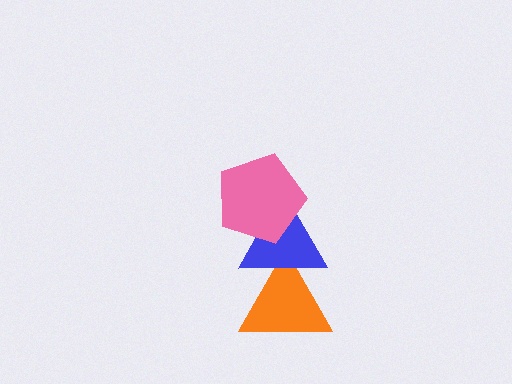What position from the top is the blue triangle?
The blue triangle is 2nd from the top.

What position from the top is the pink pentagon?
The pink pentagon is 1st from the top.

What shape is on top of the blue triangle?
The pink pentagon is on top of the blue triangle.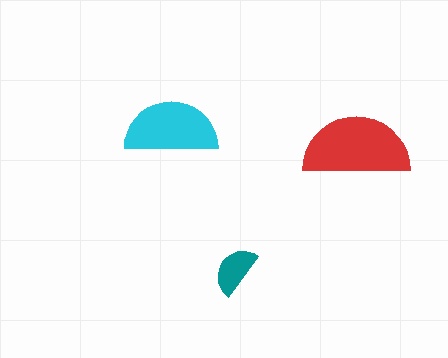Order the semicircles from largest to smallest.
the red one, the cyan one, the teal one.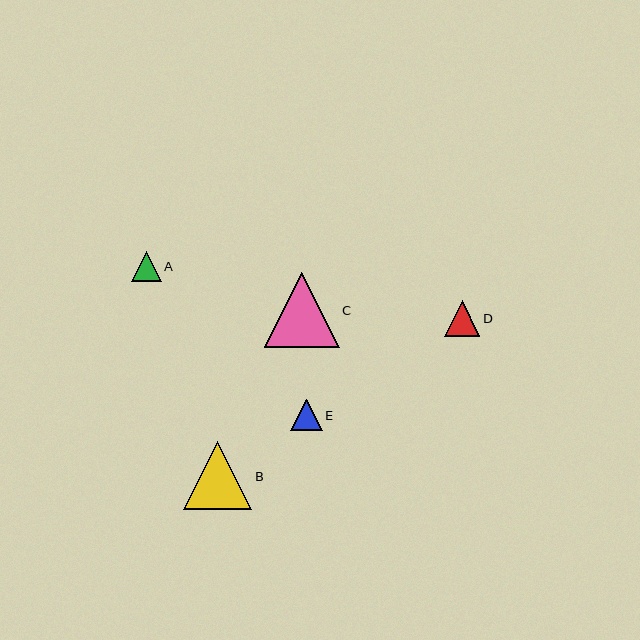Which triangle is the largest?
Triangle C is the largest with a size of approximately 75 pixels.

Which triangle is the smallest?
Triangle A is the smallest with a size of approximately 30 pixels.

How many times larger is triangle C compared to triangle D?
Triangle C is approximately 2.1 times the size of triangle D.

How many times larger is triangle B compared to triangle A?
Triangle B is approximately 2.2 times the size of triangle A.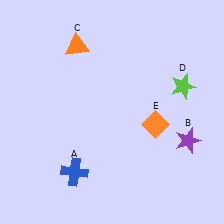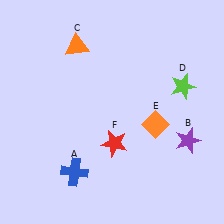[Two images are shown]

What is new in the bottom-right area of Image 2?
A red star (F) was added in the bottom-right area of Image 2.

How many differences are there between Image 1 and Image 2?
There is 1 difference between the two images.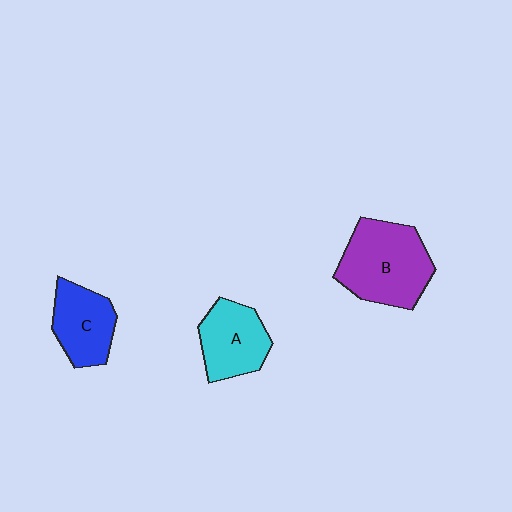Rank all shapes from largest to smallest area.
From largest to smallest: B (purple), A (cyan), C (blue).